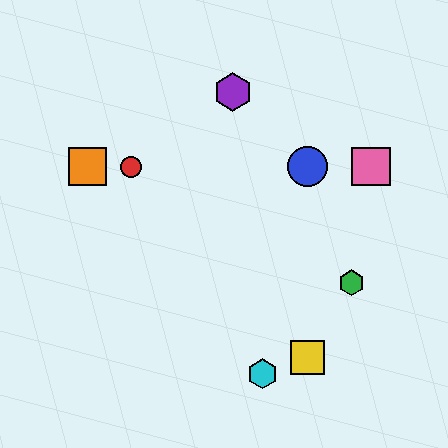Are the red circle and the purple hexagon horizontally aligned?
No, the red circle is at y≈167 and the purple hexagon is at y≈92.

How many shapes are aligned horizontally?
4 shapes (the red circle, the blue circle, the orange square, the pink square) are aligned horizontally.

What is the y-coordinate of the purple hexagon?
The purple hexagon is at y≈92.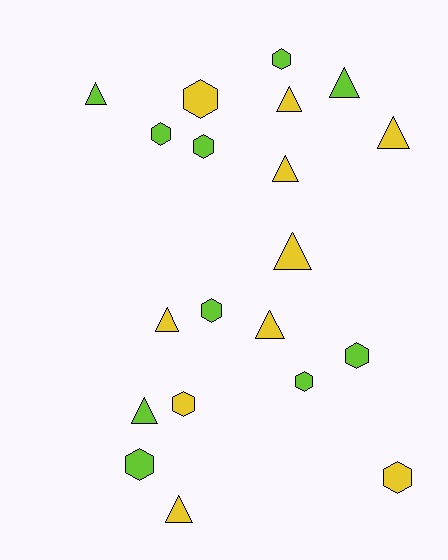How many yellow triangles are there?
There are 7 yellow triangles.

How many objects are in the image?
There are 20 objects.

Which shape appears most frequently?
Hexagon, with 10 objects.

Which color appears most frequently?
Yellow, with 10 objects.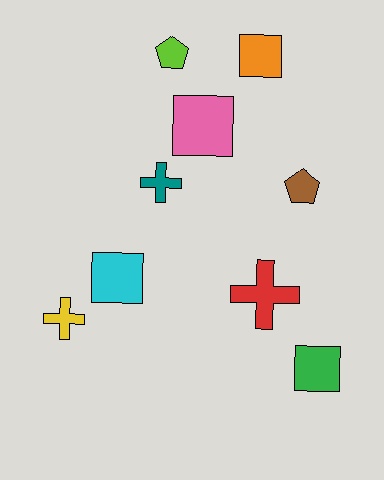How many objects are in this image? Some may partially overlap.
There are 9 objects.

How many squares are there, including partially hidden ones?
There are 4 squares.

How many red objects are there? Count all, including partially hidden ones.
There is 1 red object.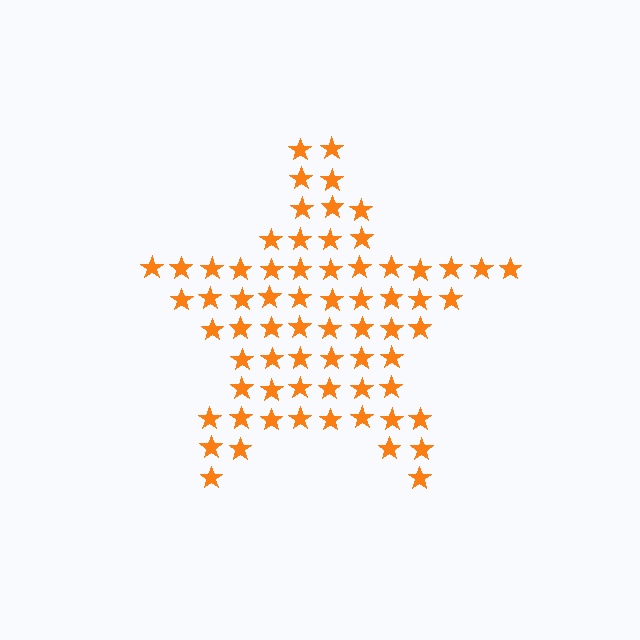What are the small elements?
The small elements are stars.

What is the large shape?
The large shape is a star.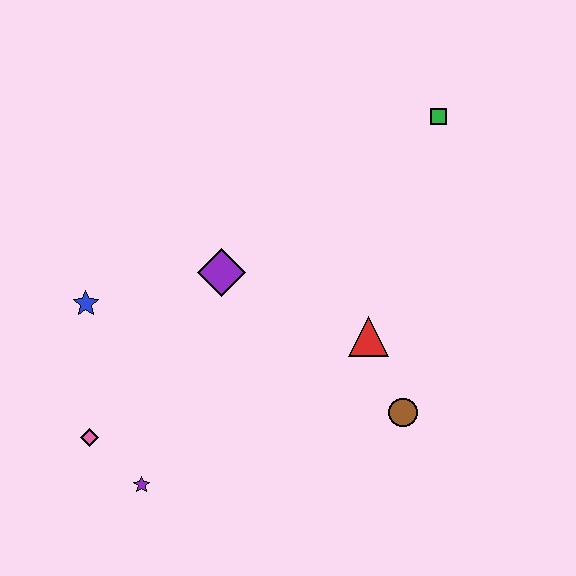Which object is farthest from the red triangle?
The pink diamond is farthest from the red triangle.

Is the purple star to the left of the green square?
Yes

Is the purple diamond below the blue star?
No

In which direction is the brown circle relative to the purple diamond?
The brown circle is to the right of the purple diamond.